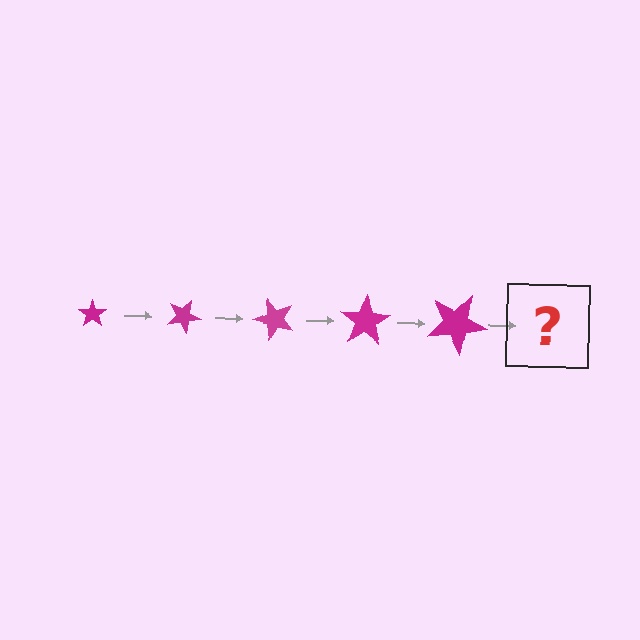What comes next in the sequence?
The next element should be a star, larger than the previous one and rotated 125 degrees from the start.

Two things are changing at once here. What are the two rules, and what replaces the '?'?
The two rules are that the star grows larger each step and it rotates 25 degrees each step. The '?' should be a star, larger than the previous one and rotated 125 degrees from the start.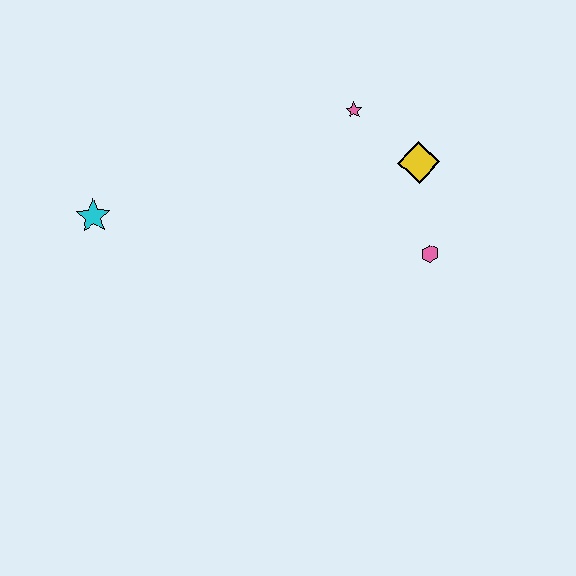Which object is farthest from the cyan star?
The pink hexagon is farthest from the cyan star.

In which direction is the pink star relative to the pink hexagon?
The pink star is above the pink hexagon.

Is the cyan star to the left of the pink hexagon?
Yes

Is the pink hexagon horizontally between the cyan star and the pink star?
No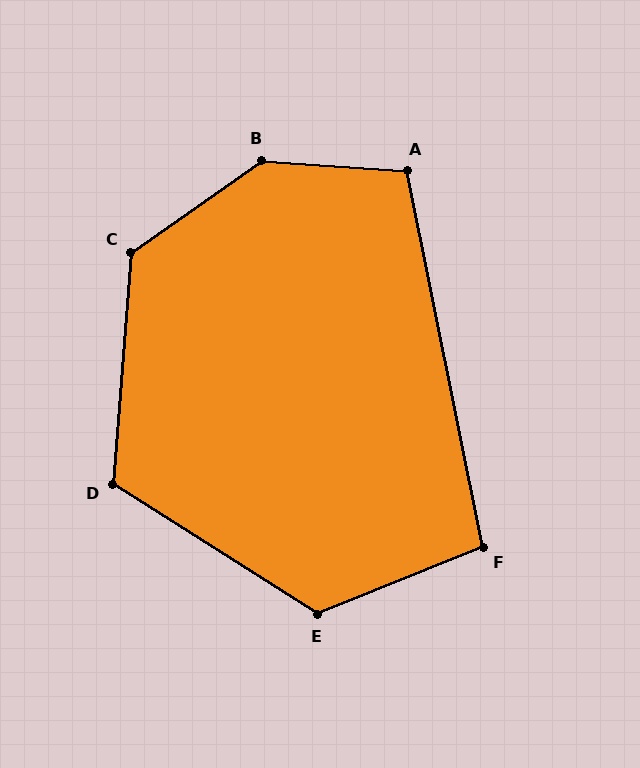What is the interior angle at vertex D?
Approximately 118 degrees (obtuse).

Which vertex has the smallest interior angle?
F, at approximately 101 degrees.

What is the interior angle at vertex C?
Approximately 129 degrees (obtuse).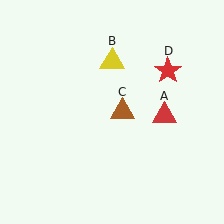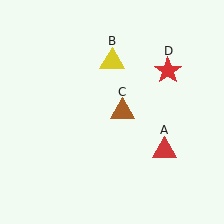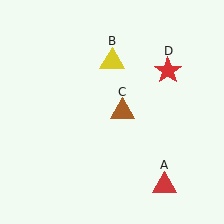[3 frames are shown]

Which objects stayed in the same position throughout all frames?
Yellow triangle (object B) and brown triangle (object C) and red star (object D) remained stationary.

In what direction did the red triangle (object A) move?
The red triangle (object A) moved down.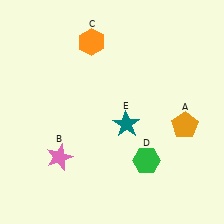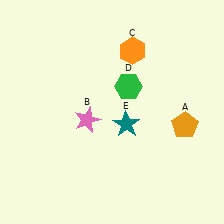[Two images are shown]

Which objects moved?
The objects that moved are: the pink star (B), the orange hexagon (C), the green hexagon (D).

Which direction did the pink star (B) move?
The pink star (B) moved up.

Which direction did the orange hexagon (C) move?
The orange hexagon (C) moved right.